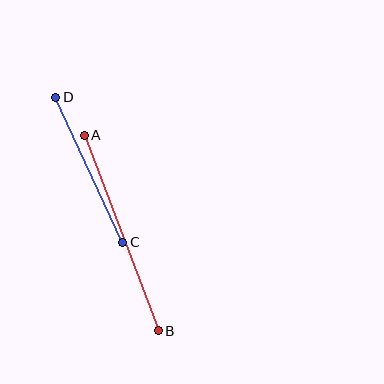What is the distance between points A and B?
The distance is approximately 209 pixels.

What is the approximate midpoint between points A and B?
The midpoint is at approximately (121, 233) pixels.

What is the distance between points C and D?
The distance is approximately 160 pixels.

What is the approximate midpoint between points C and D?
The midpoint is at approximately (89, 170) pixels.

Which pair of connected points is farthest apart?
Points A and B are farthest apart.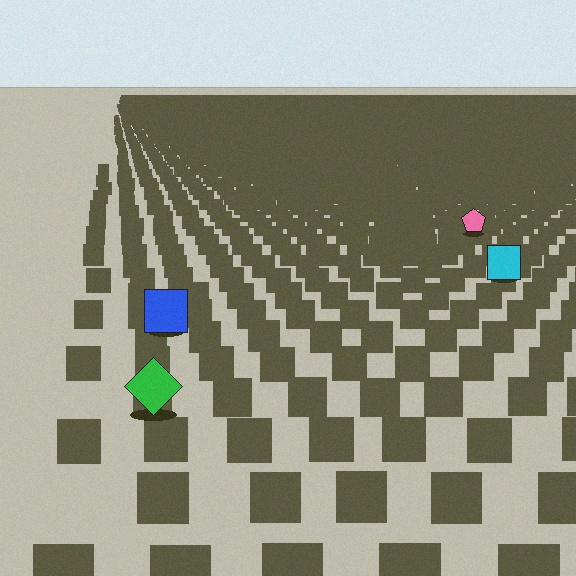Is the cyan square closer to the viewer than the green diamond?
No. The green diamond is closer — you can tell from the texture gradient: the ground texture is coarser near it.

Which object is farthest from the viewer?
The pink pentagon is farthest from the viewer. It appears smaller and the ground texture around it is denser.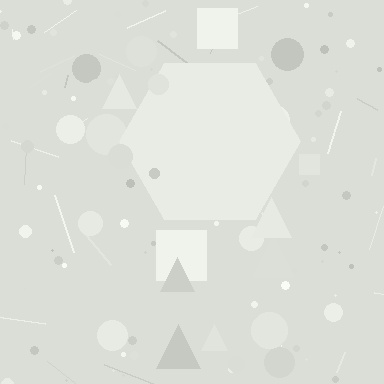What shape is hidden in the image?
A hexagon is hidden in the image.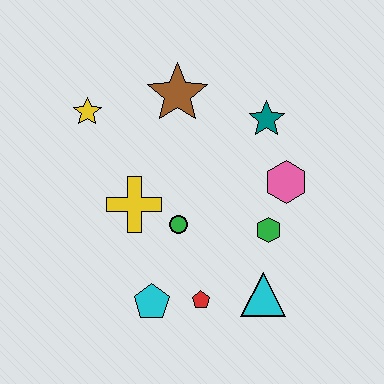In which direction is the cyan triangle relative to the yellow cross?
The cyan triangle is to the right of the yellow cross.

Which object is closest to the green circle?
The yellow cross is closest to the green circle.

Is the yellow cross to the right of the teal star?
No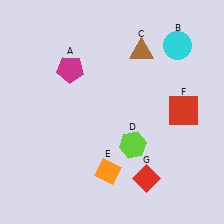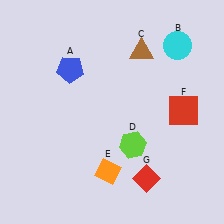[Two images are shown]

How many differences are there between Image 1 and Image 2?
There is 1 difference between the two images.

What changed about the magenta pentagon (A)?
In Image 1, A is magenta. In Image 2, it changed to blue.